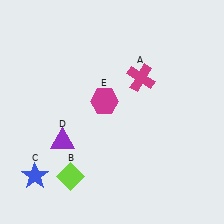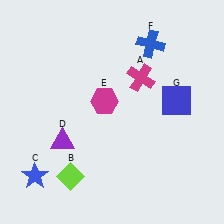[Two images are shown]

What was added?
A blue cross (F), a blue square (G) were added in Image 2.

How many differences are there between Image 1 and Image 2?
There are 2 differences between the two images.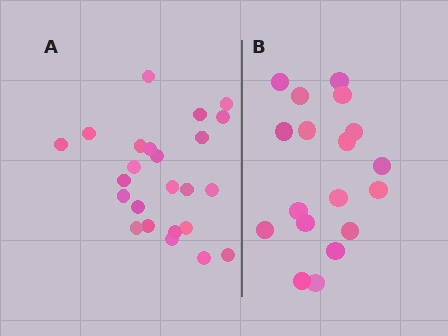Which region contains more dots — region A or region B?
Region A (the left region) has more dots.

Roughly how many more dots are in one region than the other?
Region A has about 6 more dots than region B.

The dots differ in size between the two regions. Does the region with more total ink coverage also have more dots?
No. Region B has more total ink coverage because its dots are larger, but region A actually contains more individual dots. Total area can be misleading — the number of items is what matters here.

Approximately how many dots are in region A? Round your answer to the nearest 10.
About 20 dots. (The exact count is 24, which rounds to 20.)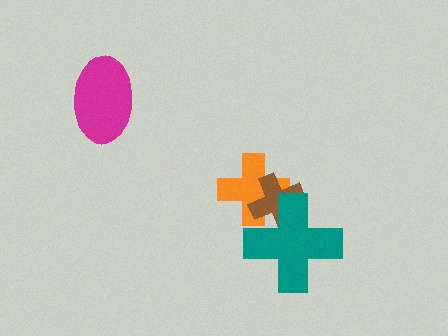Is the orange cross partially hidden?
Yes, it is partially covered by another shape.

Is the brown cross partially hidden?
Yes, it is partially covered by another shape.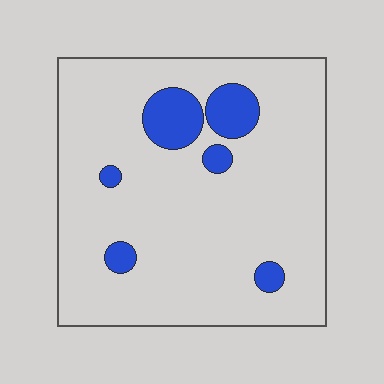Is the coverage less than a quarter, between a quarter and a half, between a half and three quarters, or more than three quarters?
Less than a quarter.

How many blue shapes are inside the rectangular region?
6.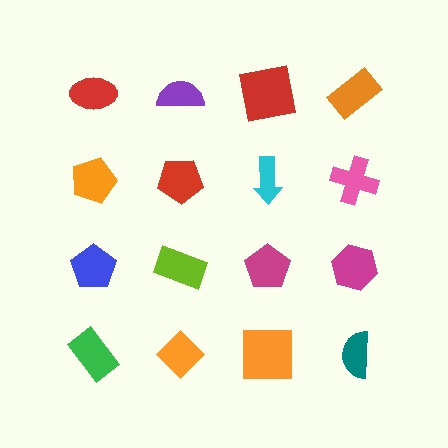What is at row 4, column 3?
An orange square.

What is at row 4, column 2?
An orange diamond.